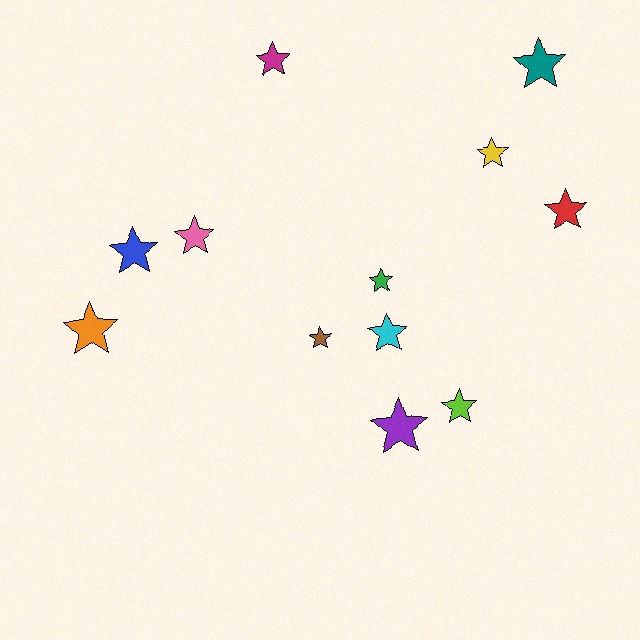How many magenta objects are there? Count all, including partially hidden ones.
There is 1 magenta object.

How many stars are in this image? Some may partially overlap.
There are 12 stars.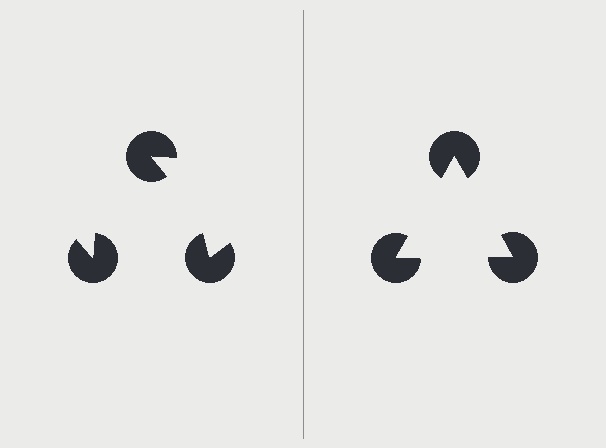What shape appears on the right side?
An illusory triangle.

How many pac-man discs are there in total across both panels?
6 — 3 on each side.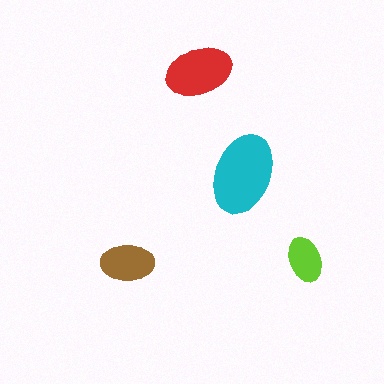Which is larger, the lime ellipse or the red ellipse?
The red one.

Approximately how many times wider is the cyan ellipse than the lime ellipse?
About 2 times wider.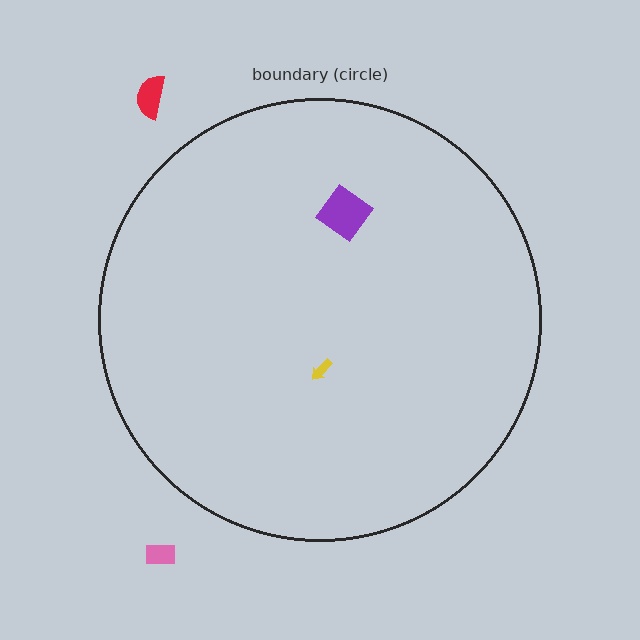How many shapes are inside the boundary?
2 inside, 2 outside.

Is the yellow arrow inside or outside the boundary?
Inside.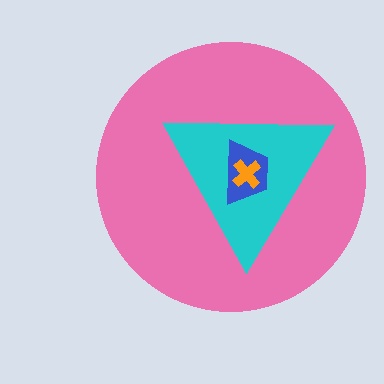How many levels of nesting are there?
4.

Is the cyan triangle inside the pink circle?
Yes.